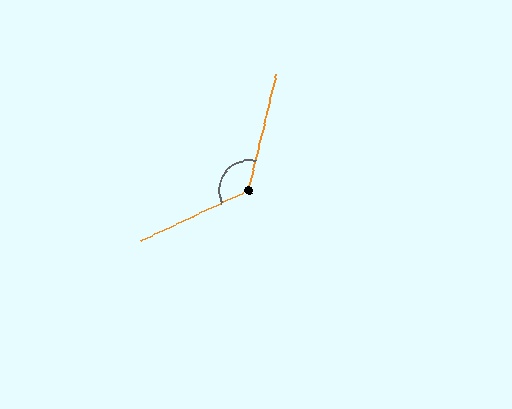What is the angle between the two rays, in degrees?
Approximately 129 degrees.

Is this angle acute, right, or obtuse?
It is obtuse.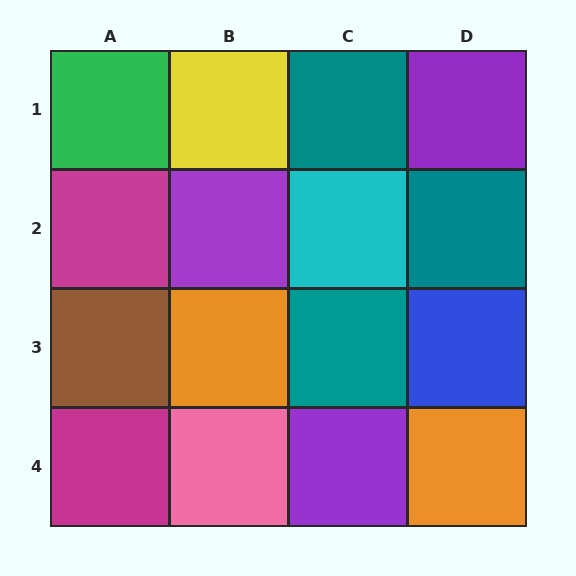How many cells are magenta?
2 cells are magenta.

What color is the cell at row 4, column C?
Purple.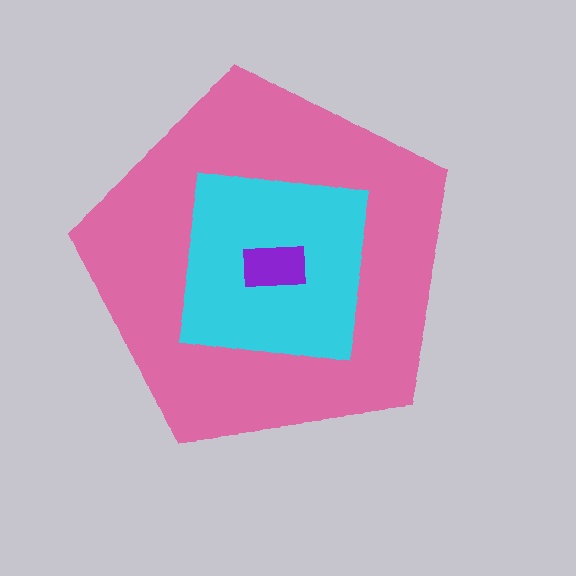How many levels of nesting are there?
3.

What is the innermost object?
The purple rectangle.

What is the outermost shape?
The pink pentagon.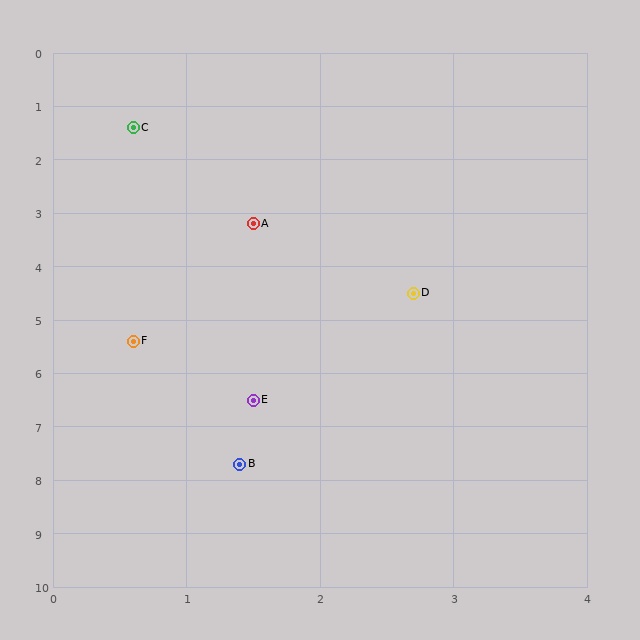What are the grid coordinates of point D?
Point D is at approximately (2.7, 4.5).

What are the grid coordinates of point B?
Point B is at approximately (1.4, 7.7).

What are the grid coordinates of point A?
Point A is at approximately (1.5, 3.2).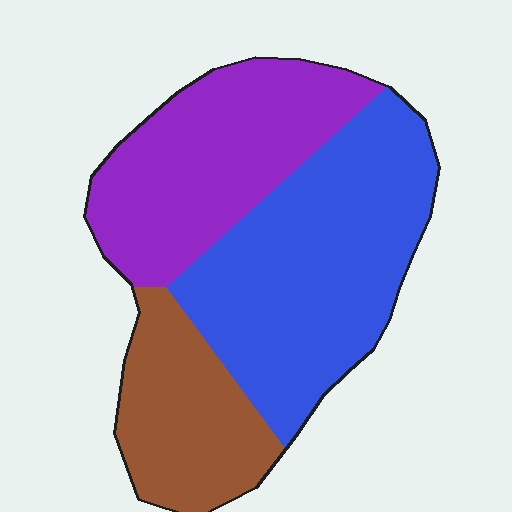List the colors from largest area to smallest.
From largest to smallest: blue, purple, brown.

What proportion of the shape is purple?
Purple takes up about one third (1/3) of the shape.